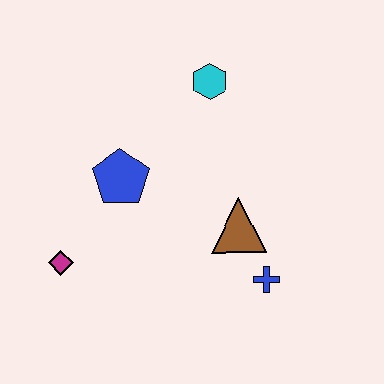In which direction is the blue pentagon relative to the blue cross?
The blue pentagon is to the left of the blue cross.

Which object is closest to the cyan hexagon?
The blue pentagon is closest to the cyan hexagon.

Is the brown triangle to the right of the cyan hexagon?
Yes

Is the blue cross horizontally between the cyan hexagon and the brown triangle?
No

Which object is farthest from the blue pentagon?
The blue cross is farthest from the blue pentagon.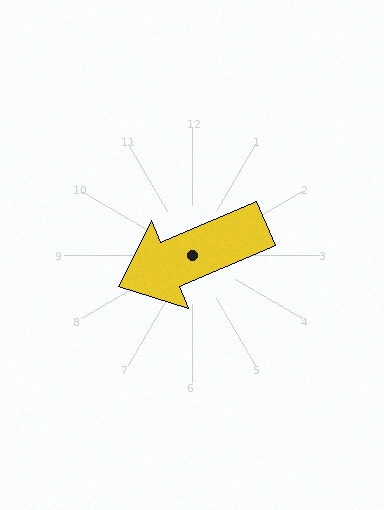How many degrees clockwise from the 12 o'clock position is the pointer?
Approximately 247 degrees.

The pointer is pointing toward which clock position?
Roughly 8 o'clock.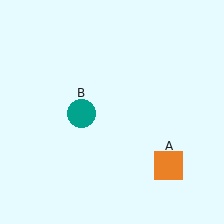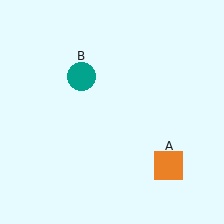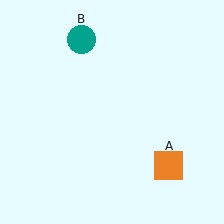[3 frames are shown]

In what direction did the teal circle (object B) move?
The teal circle (object B) moved up.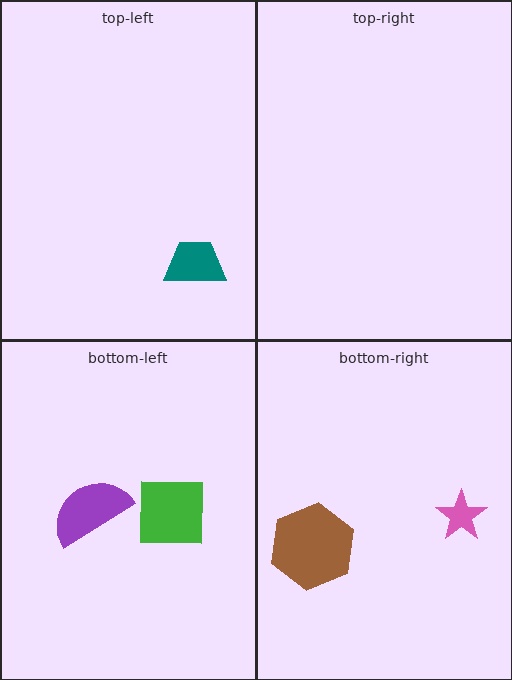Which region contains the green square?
The bottom-left region.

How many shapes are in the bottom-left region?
2.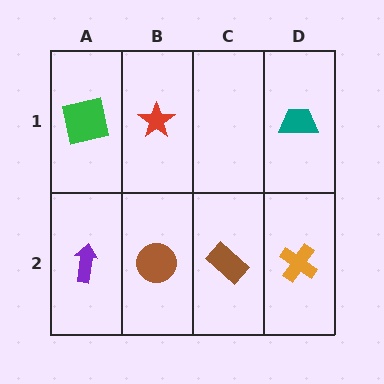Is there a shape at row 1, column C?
No, that cell is empty.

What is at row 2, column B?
A brown circle.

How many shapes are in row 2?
4 shapes.